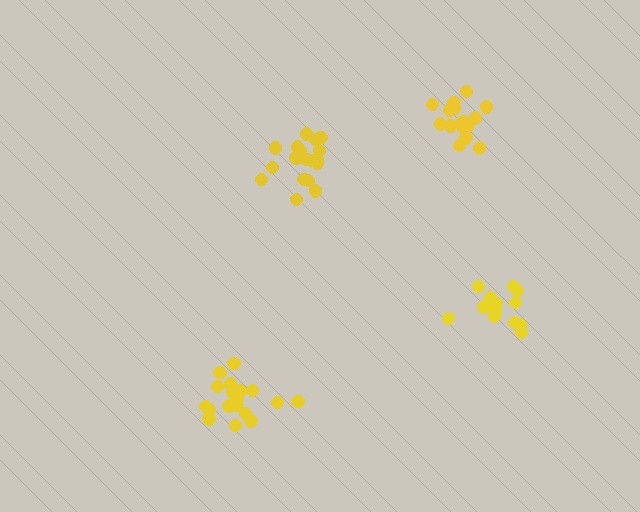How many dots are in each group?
Group 1: 17 dots, Group 2: 19 dots, Group 3: 13 dots, Group 4: 18 dots (67 total).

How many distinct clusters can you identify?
There are 4 distinct clusters.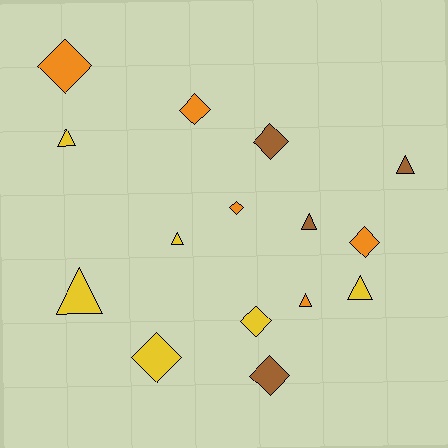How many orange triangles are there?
There is 1 orange triangle.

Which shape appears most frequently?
Diamond, with 8 objects.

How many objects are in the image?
There are 15 objects.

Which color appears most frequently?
Yellow, with 6 objects.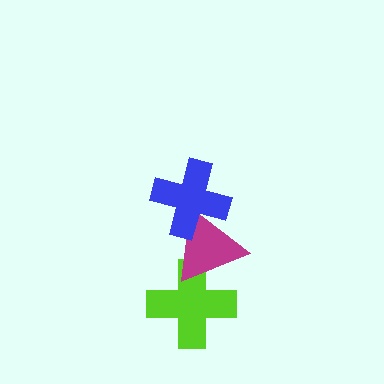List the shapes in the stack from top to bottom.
From top to bottom: the blue cross, the magenta triangle, the lime cross.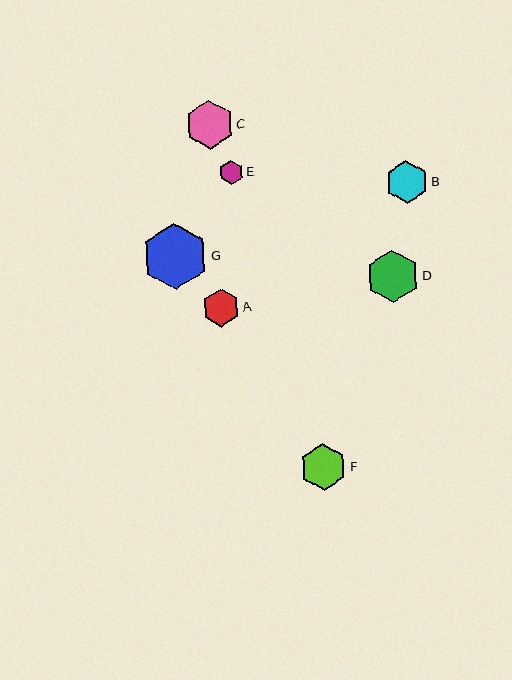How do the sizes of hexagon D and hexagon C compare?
Hexagon D and hexagon C are approximately the same size.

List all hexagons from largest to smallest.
From largest to smallest: G, D, C, F, B, A, E.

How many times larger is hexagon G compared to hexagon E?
Hexagon G is approximately 2.8 times the size of hexagon E.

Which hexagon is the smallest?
Hexagon E is the smallest with a size of approximately 24 pixels.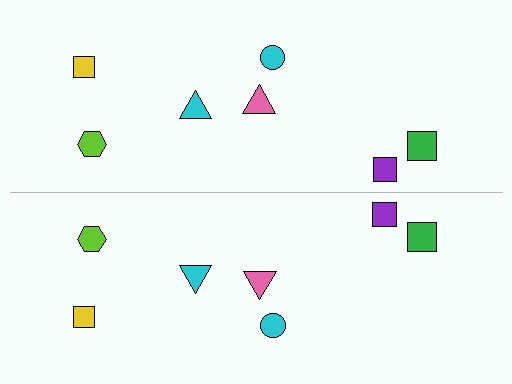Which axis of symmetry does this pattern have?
The pattern has a horizontal axis of symmetry running through the center of the image.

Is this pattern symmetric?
Yes, this pattern has bilateral (reflection) symmetry.